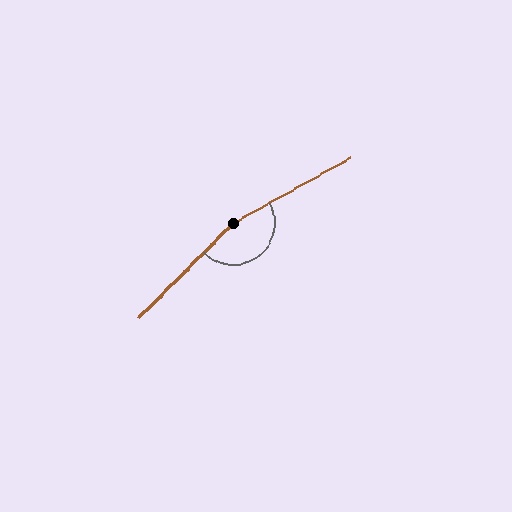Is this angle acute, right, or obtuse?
It is obtuse.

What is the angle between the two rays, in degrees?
Approximately 164 degrees.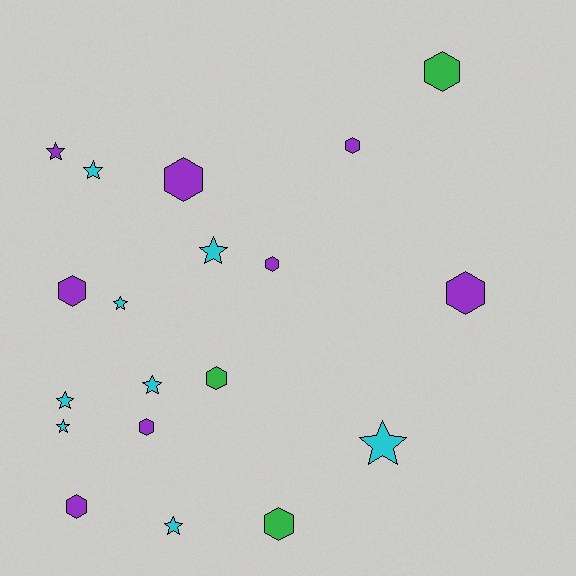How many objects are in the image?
There are 19 objects.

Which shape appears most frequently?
Hexagon, with 10 objects.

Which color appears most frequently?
Cyan, with 8 objects.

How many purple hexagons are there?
There are 7 purple hexagons.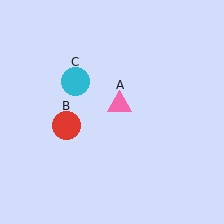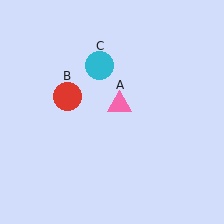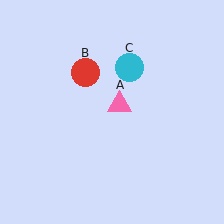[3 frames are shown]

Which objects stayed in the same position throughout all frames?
Pink triangle (object A) remained stationary.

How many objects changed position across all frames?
2 objects changed position: red circle (object B), cyan circle (object C).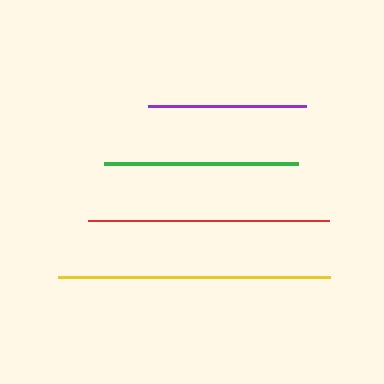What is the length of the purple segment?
The purple segment is approximately 157 pixels long.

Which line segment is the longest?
The yellow line is the longest at approximately 272 pixels.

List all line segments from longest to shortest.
From longest to shortest: yellow, red, green, purple.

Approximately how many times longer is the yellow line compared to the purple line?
The yellow line is approximately 1.7 times the length of the purple line.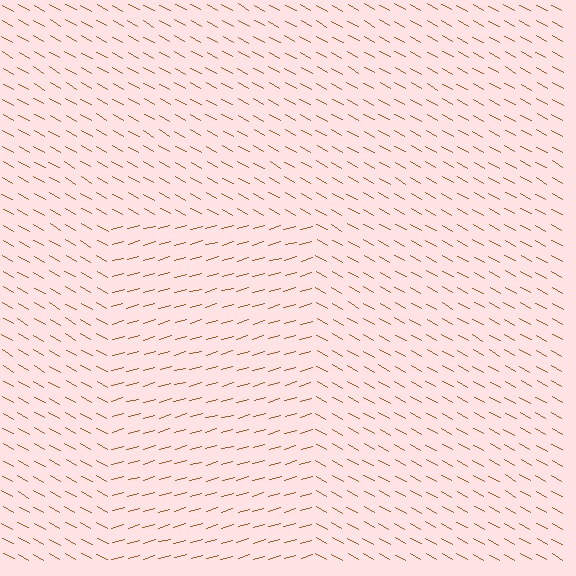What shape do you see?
I see a rectangle.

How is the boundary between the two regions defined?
The boundary is defined purely by a change in line orientation (approximately 45 degrees difference). All lines are the same color and thickness.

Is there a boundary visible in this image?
Yes, there is a texture boundary formed by a change in line orientation.